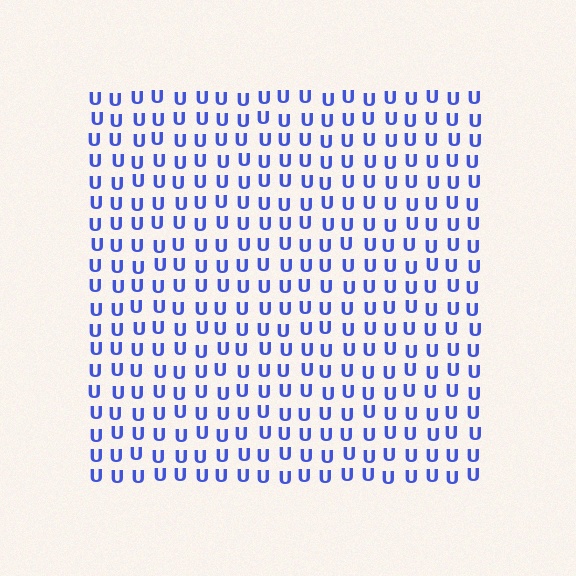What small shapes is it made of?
It is made of small letter U's.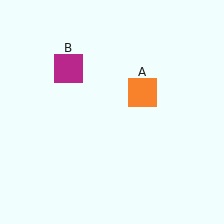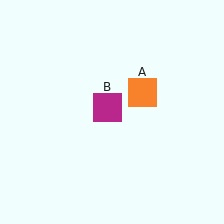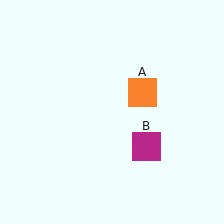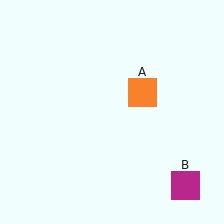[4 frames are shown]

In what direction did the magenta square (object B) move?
The magenta square (object B) moved down and to the right.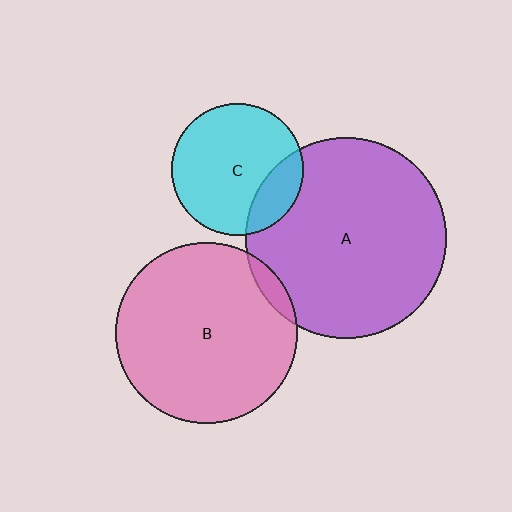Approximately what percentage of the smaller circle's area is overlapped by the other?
Approximately 5%.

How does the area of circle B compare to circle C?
Approximately 1.9 times.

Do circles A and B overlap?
Yes.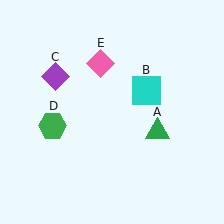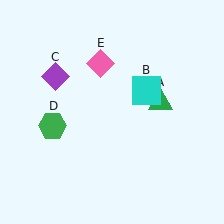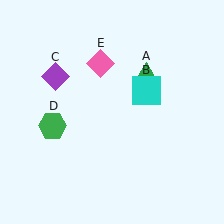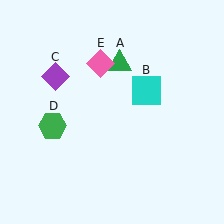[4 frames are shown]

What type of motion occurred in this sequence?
The green triangle (object A) rotated counterclockwise around the center of the scene.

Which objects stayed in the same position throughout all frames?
Cyan square (object B) and purple diamond (object C) and green hexagon (object D) and pink diamond (object E) remained stationary.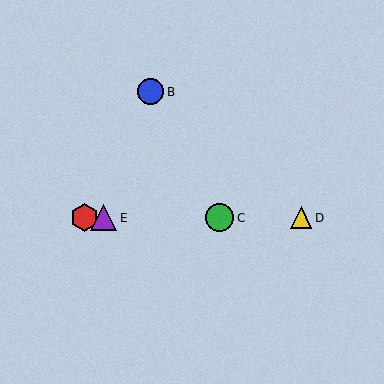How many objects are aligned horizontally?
4 objects (A, C, D, E) are aligned horizontally.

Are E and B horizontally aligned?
No, E is at y≈218 and B is at y≈92.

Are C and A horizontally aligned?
Yes, both are at y≈218.